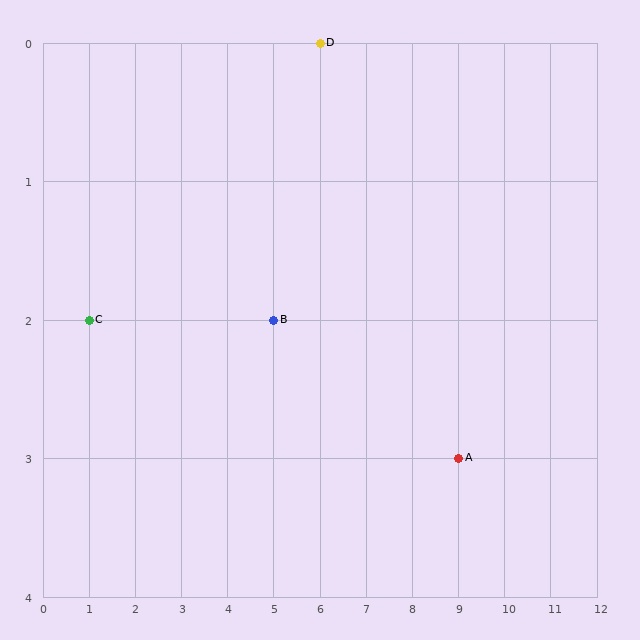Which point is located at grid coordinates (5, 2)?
Point B is at (5, 2).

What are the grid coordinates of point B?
Point B is at grid coordinates (5, 2).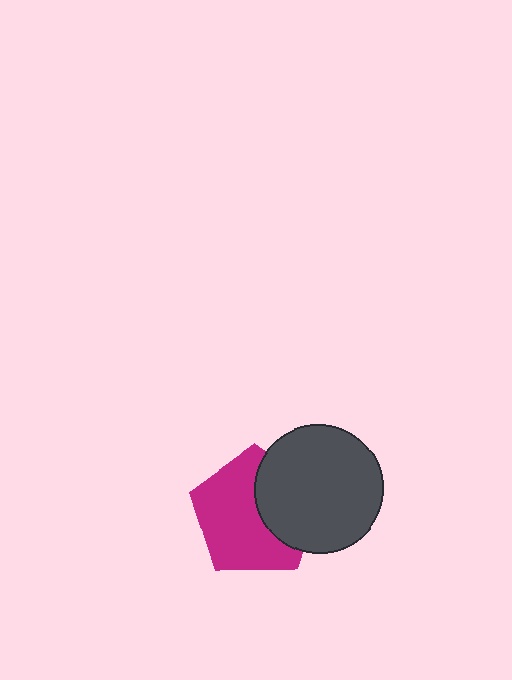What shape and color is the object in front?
The object in front is a dark gray circle.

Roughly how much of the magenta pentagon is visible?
About half of it is visible (roughly 64%).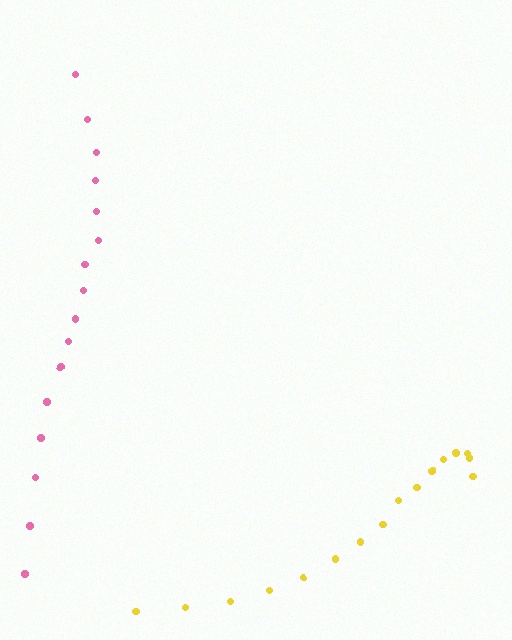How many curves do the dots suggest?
There are 2 distinct paths.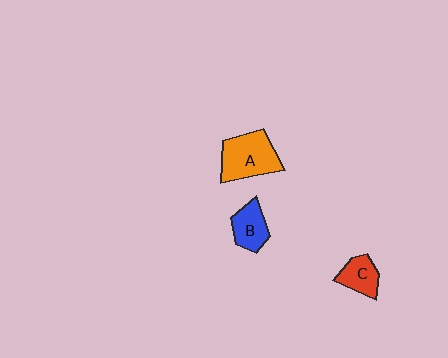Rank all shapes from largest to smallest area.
From largest to smallest: A (orange), B (blue), C (red).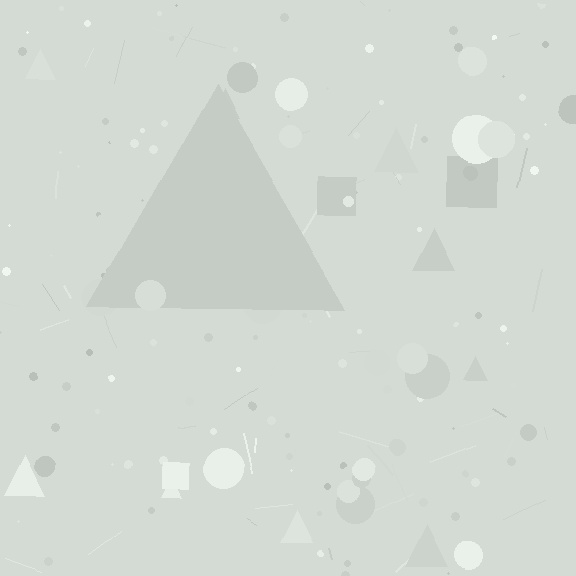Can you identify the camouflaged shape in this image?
The camouflaged shape is a triangle.